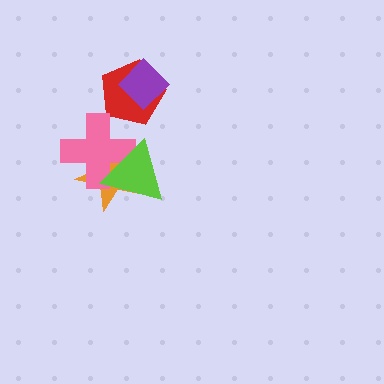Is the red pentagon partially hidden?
Yes, it is partially covered by another shape.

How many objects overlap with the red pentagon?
1 object overlaps with the red pentagon.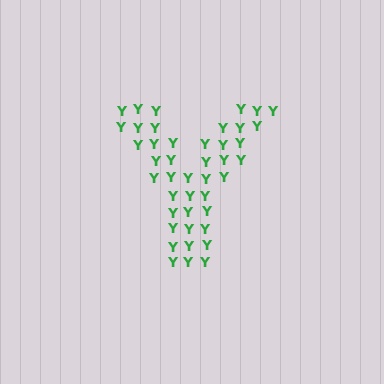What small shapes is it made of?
It is made of small letter Y's.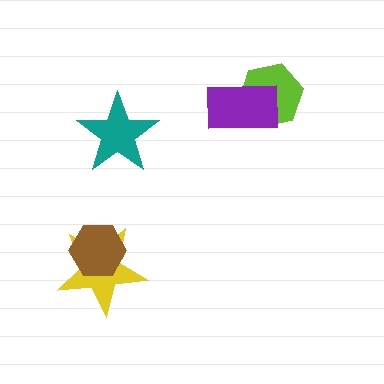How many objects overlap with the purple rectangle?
1 object overlaps with the purple rectangle.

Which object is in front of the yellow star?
The brown hexagon is in front of the yellow star.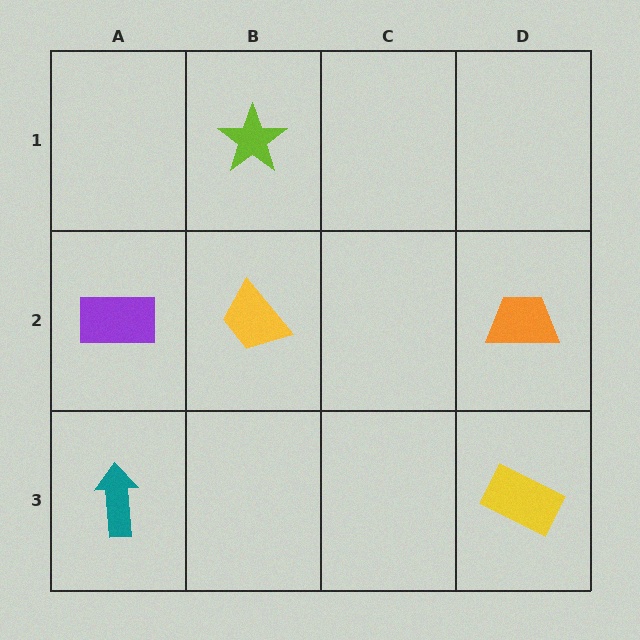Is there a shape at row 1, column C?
No, that cell is empty.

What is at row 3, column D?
A yellow rectangle.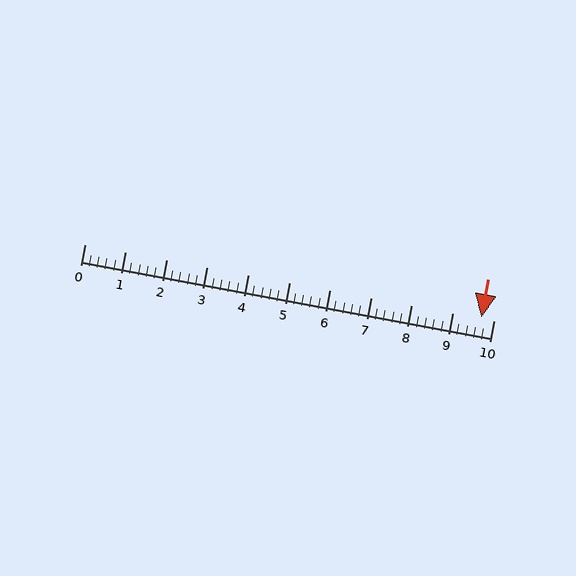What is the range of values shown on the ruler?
The ruler shows values from 0 to 10.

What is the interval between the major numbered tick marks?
The major tick marks are spaced 1 units apart.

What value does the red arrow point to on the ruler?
The red arrow points to approximately 9.7.